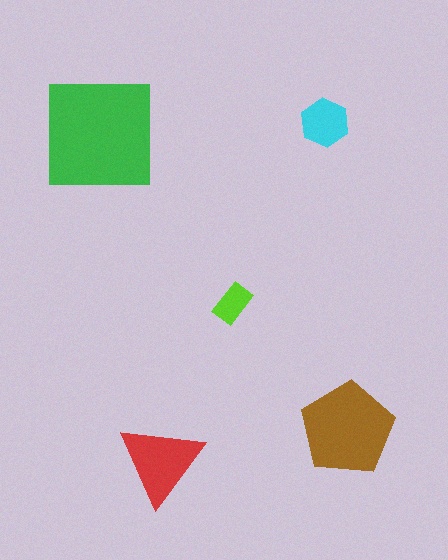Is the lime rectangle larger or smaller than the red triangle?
Smaller.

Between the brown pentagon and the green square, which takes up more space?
The green square.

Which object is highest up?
The cyan hexagon is topmost.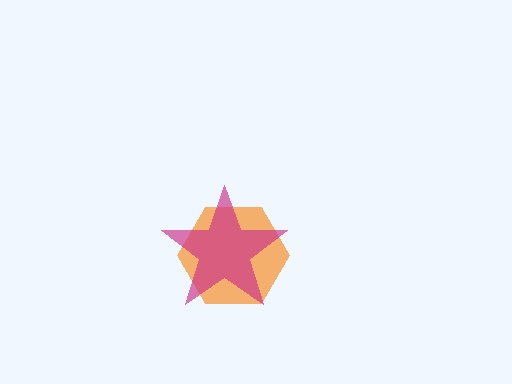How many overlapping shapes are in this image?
There are 2 overlapping shapes in the image.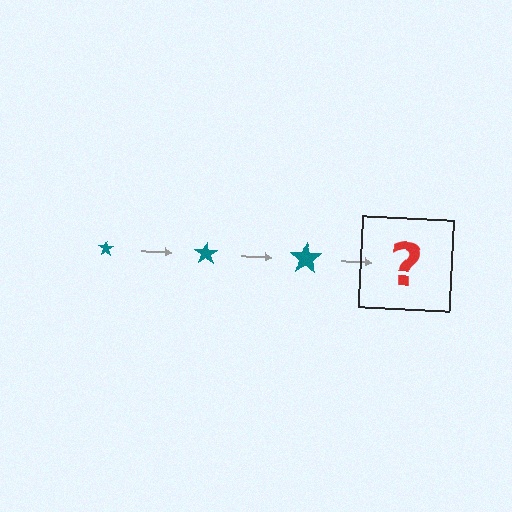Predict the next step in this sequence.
The next step is a teal star, larger than the previous one.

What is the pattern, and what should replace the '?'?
The pattern is that the star gets progressively larger each step. The '?' should be a teal star, larger than the previous one.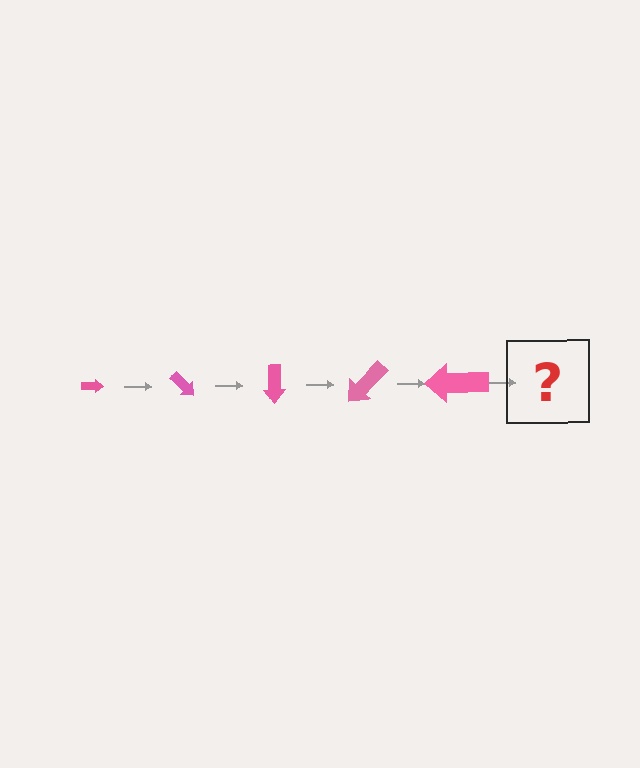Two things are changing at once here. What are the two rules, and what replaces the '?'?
The two rules are that the arrow grows larger each step and it rotates 45 degrees each step. The '?' should be an arrow, larger than the previous one and rotated 225 degrees from the start.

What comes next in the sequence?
The next element should be an arrow, larger than the previous one and rotated 225 degrees from the start.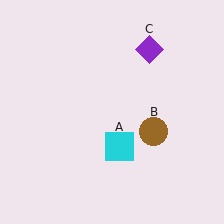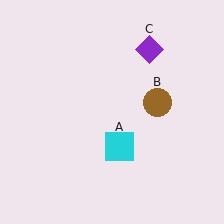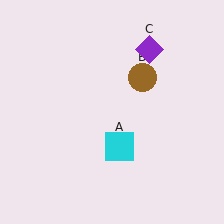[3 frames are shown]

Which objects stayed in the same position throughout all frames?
Cyan square (object A) and purple diamond (object C) remained stationary.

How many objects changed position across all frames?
1 object changed position: brown circle (object B).